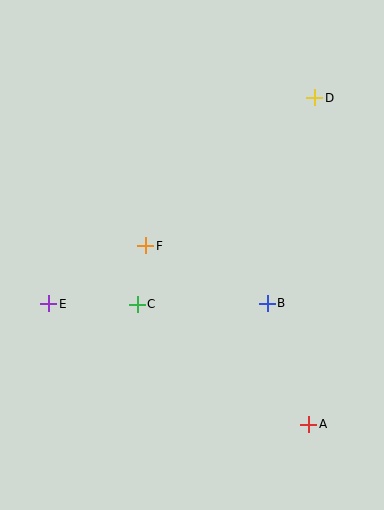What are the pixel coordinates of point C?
Point C is at (137, 304).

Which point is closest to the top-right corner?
Point D is closest to the top-right corner.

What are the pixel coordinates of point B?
Point B is at (267, 303).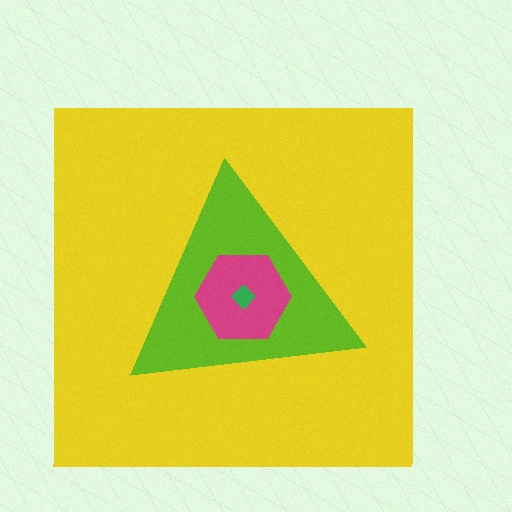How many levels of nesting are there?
4.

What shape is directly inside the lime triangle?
The magenta hexagon.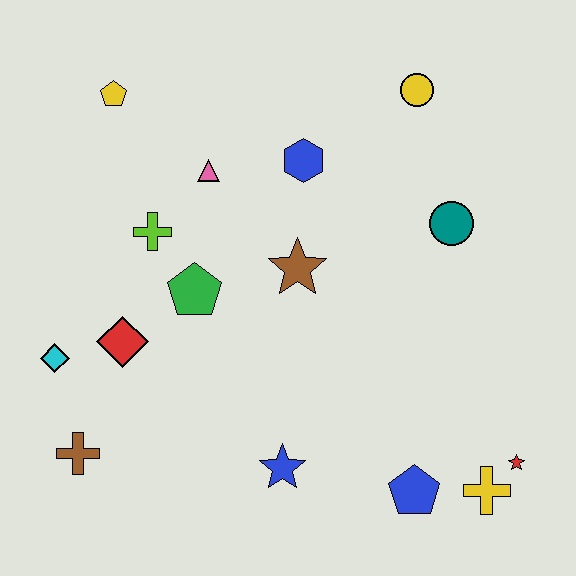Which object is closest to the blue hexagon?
The pink triangle is closest to the blue hexagon.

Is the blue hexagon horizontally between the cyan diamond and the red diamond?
No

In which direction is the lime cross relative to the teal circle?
The lime cross is to the left of the teal circle.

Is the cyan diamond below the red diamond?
Yes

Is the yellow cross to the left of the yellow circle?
No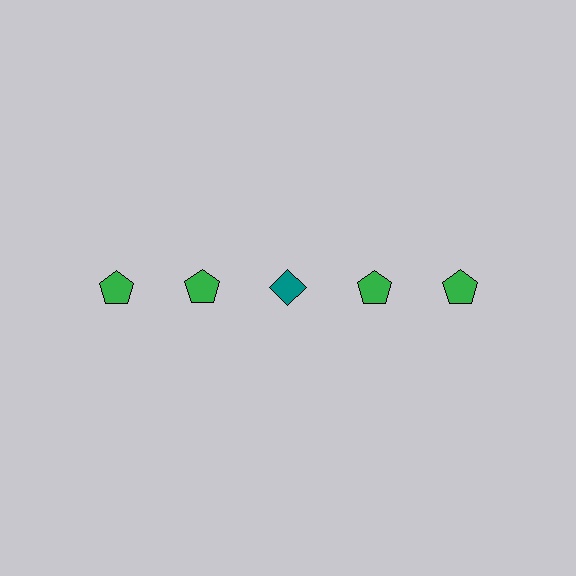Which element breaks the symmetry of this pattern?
The teal diamond in the top row, center column breaks the symmetry. All other shapes are green pentagons.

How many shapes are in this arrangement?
There are 5 shapes arranged in a grid pattern.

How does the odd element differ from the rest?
It differs in both color (teal instead of green) and shape (diamond instead of pentagon).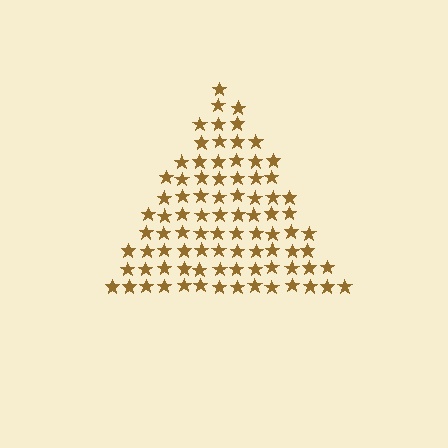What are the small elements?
The small elements are stars.